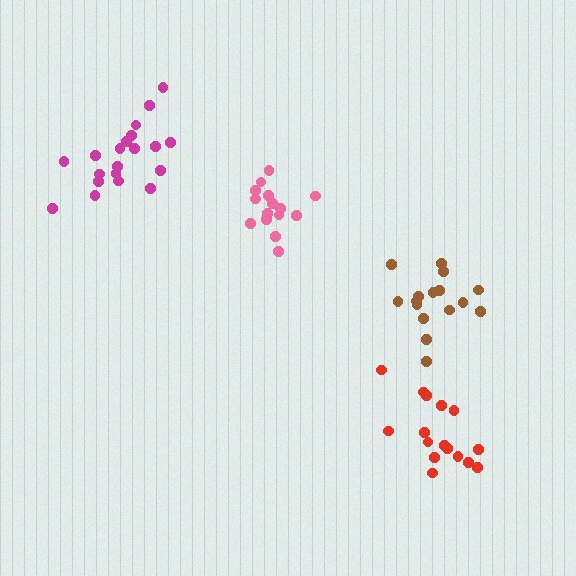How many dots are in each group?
Group 1: 16 dots, Group 2: 15 dots, Group 3: 20 dots, Group 4: 16 dots (67 total).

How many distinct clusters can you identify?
There are 4 distinct clusters.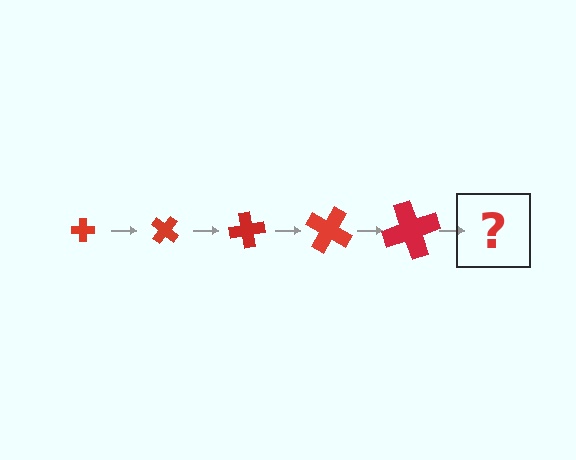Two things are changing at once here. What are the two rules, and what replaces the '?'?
The two rules are that the cross grows larger each step and it rotates 40 degrees each step. The '?' should be a cross, larger than the previous one and rotated 200 degrees from the start.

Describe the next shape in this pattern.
It should be a cross, larger than the previous one and rotated 200 degrees from the start.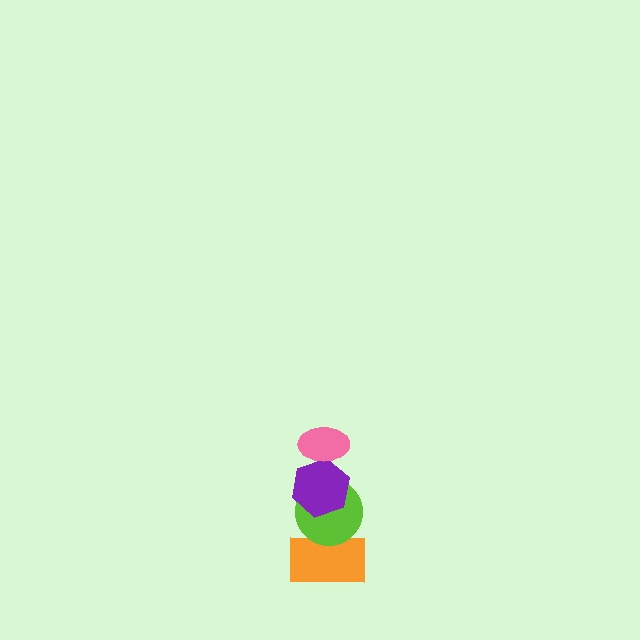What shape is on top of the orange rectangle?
The lime circle is on top of the orange rectangle.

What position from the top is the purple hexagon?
The purple hexagon is 2nd from the top.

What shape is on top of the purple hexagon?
The pink ellipse is on top of the purple hexagon.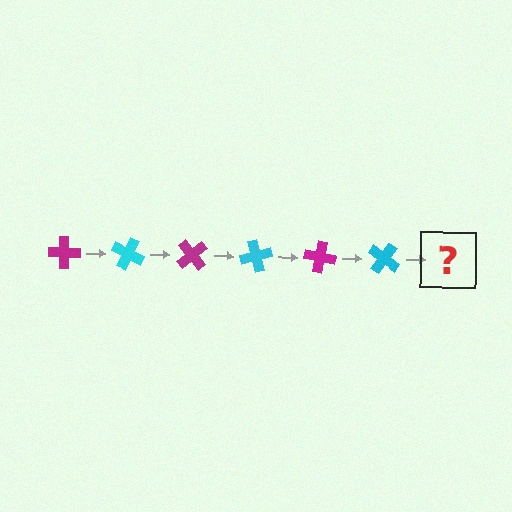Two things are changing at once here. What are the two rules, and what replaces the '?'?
The two rules are that it rotates 25 degrees each step and the color cycles through magenta and cyan. The '?' should be a magenta cross, rotated 150 degrees from the start.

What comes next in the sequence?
The next element should be a magenta cross, rotated 150 degrees from the start.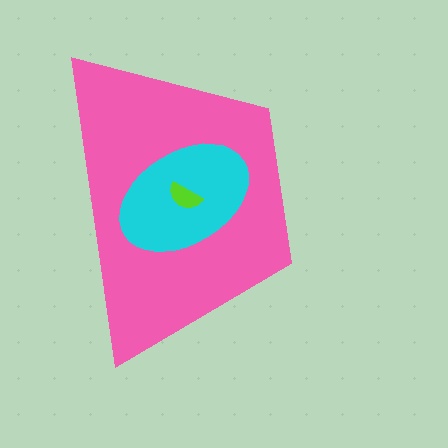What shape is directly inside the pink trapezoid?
The cyan ellipse.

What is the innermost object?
The lime semicircle.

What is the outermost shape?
The pink trapezoid.